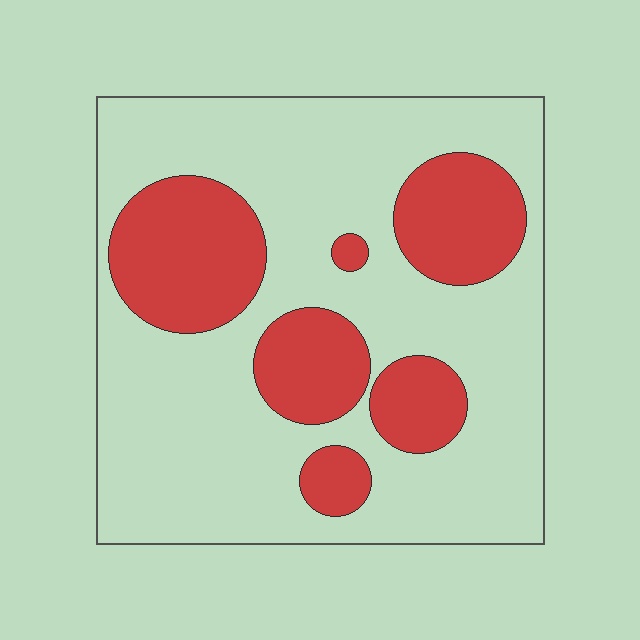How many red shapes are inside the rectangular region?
6.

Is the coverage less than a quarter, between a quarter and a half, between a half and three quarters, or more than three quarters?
Between a quarter and a half.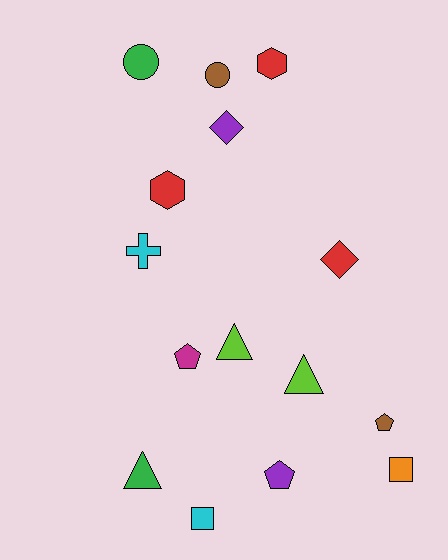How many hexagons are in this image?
There are 2 hexagons.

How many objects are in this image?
There are 15 objects.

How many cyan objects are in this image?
There are 2 cyan objects.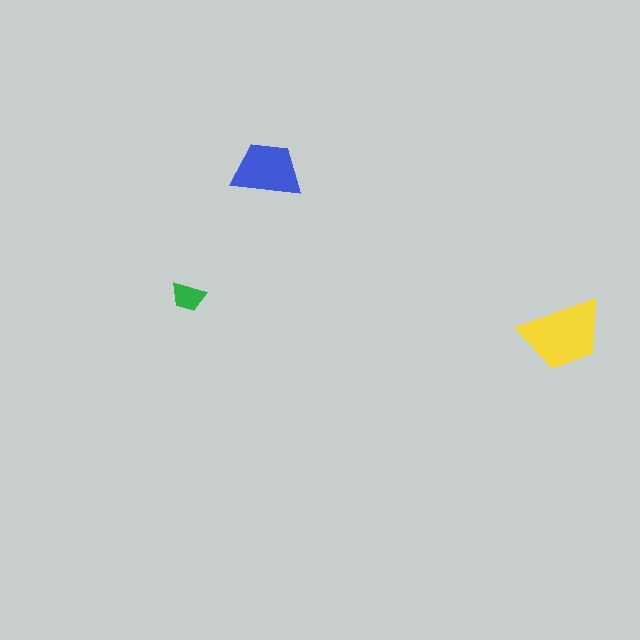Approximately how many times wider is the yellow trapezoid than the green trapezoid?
About 2.5 times wider.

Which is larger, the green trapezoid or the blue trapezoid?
The blue one.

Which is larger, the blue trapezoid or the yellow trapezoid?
The yellow one.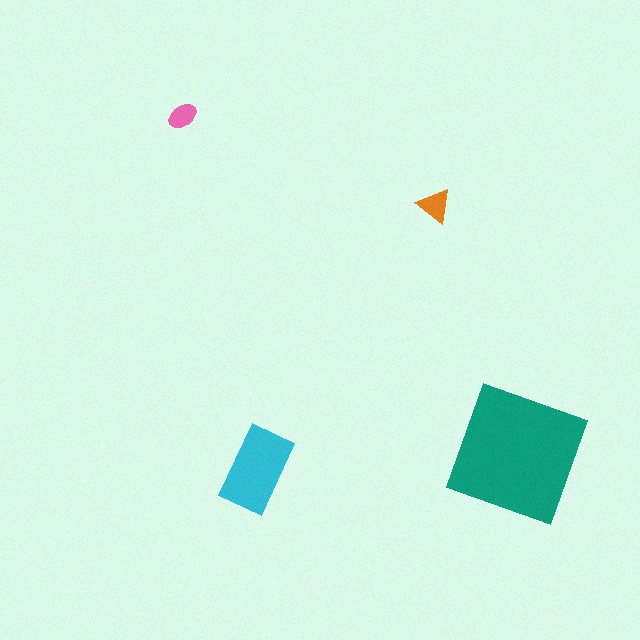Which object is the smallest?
The pink ellipse.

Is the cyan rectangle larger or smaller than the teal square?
Smaller.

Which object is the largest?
The teal square.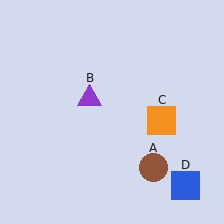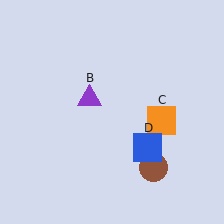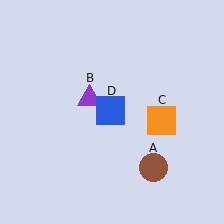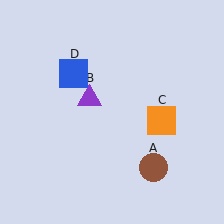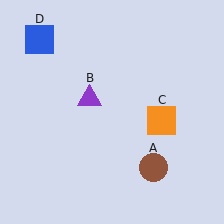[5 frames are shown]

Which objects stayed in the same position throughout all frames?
Brown circle (object A) and purple triangle (object B) and orange square (object C) remained stationary.